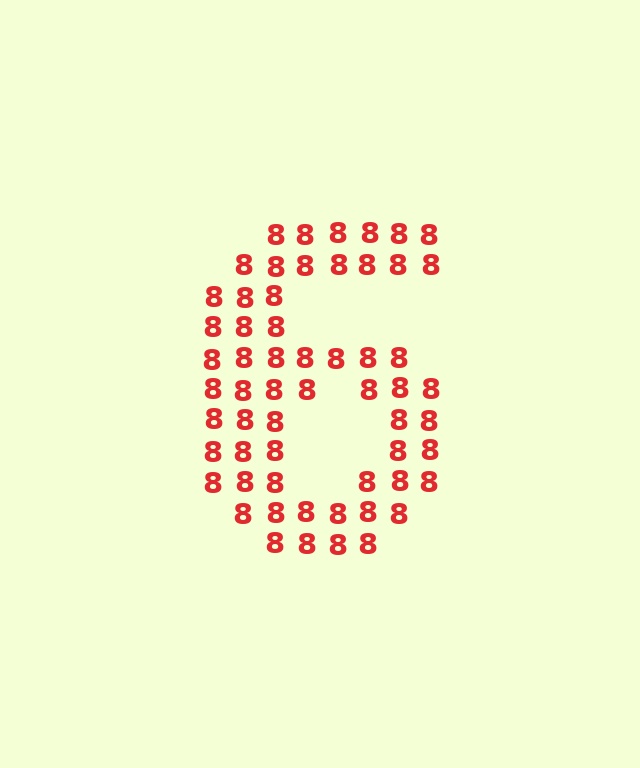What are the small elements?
The small elements are digit 8's.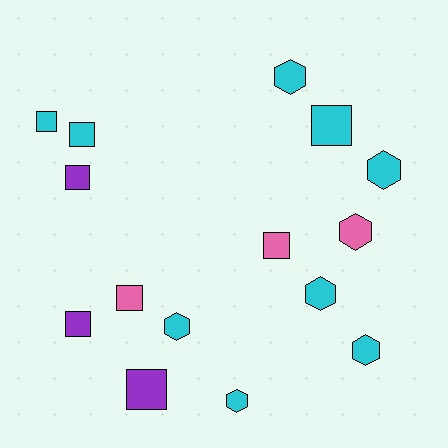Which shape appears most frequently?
Square, with 8 objects.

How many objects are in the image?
There are 15 objects.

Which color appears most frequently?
Cyan, with 9 objects.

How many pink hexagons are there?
There is 1 pink hexagon.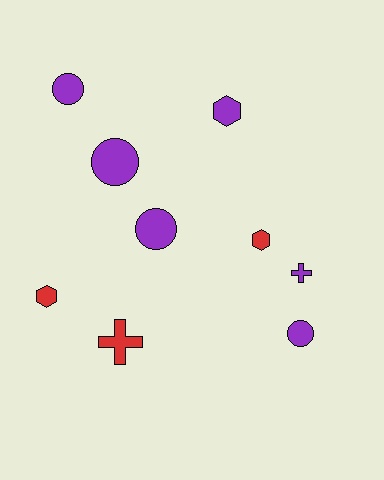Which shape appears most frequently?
Circle, with 4 objects.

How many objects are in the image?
There are 9 objects.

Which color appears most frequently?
Purple, with 6 objects.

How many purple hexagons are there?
There is 1 purple hexagon.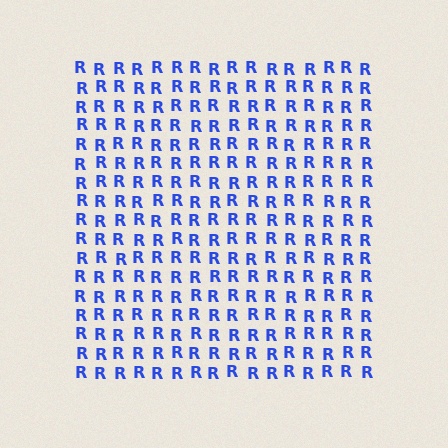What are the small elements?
The small elements are letter R's.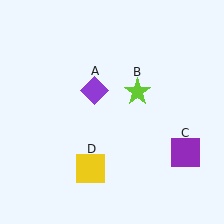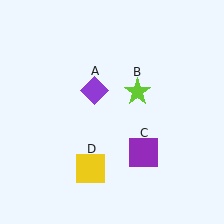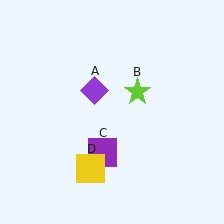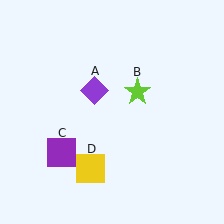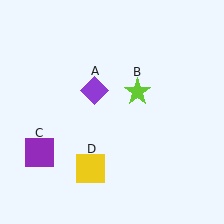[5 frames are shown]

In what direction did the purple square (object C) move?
The purple square (object C) moved left.